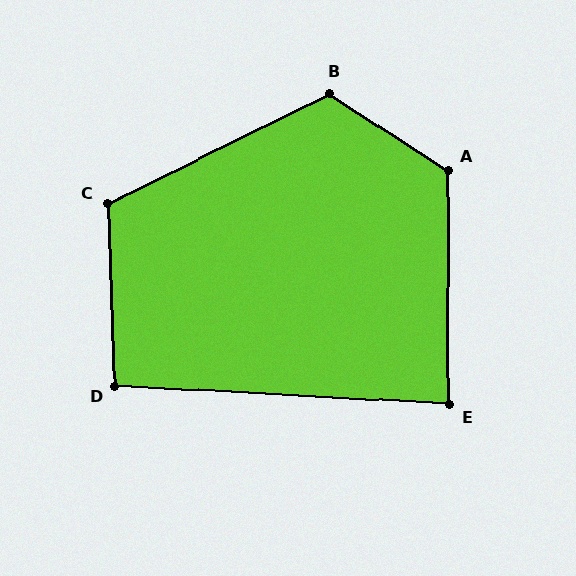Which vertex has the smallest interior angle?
E, at approximately 87 degrees.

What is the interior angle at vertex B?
Approximately 121 degrees (obtuse).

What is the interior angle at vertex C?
Approximately 114 degrees (obtuse).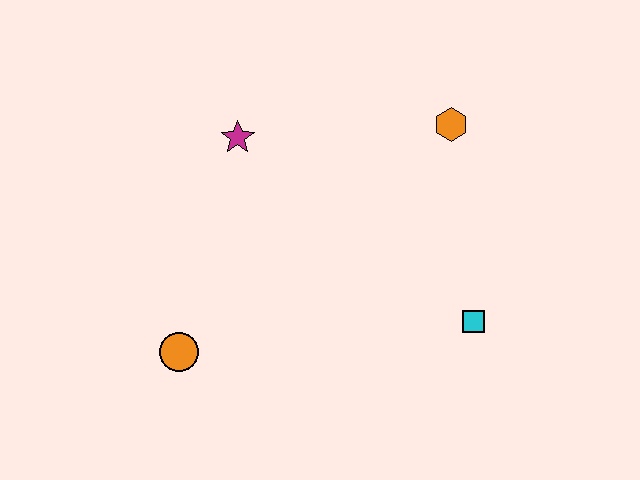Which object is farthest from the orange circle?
The orange hexagon is farthest from the orange circle.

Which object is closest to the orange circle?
The magenta star is closest to the orange circle.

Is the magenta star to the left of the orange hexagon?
Yes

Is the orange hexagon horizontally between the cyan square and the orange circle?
Yes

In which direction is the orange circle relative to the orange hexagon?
The orange circle is to the left of the orange hexagon.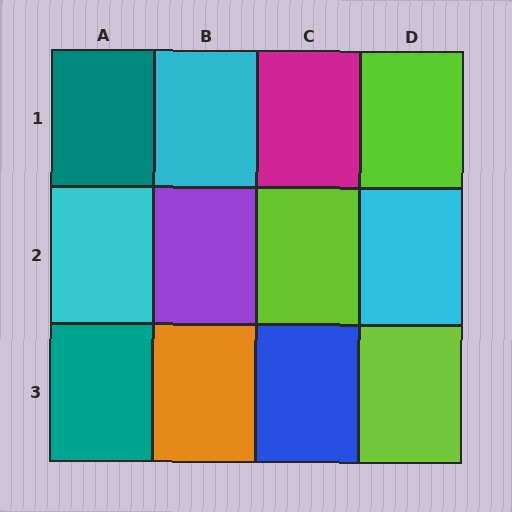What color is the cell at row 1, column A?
Teal.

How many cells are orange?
1 cell is orange.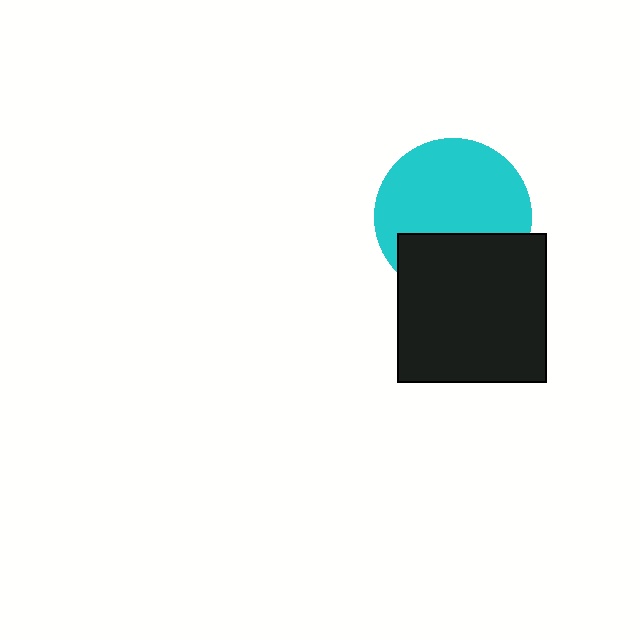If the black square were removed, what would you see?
You would see the complete cyan circle.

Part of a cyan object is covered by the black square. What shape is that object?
It is a circle.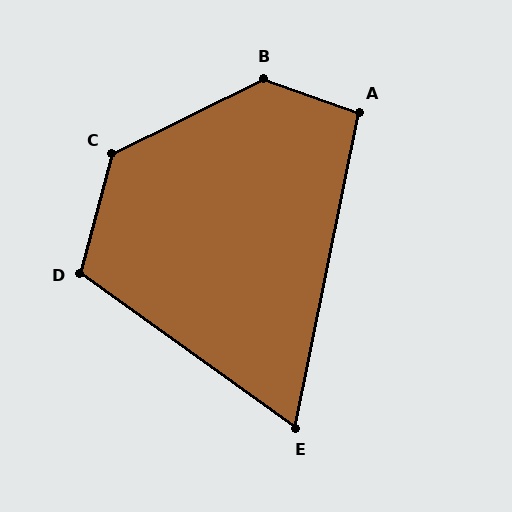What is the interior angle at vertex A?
Approximately 98 degrees (obtuse).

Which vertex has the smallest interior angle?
E, at approximately 66 degrees.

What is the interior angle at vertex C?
Approximately 131 degrees (obtuse).